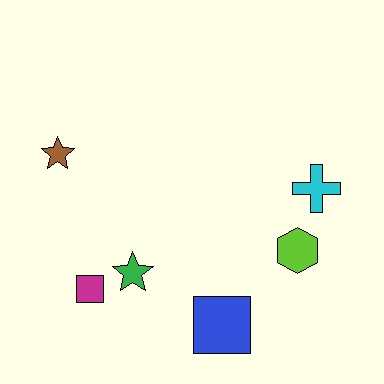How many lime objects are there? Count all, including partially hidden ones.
There is 1 lime object.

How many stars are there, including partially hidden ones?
There are 2 stars.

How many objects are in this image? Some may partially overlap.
There are 6 objects.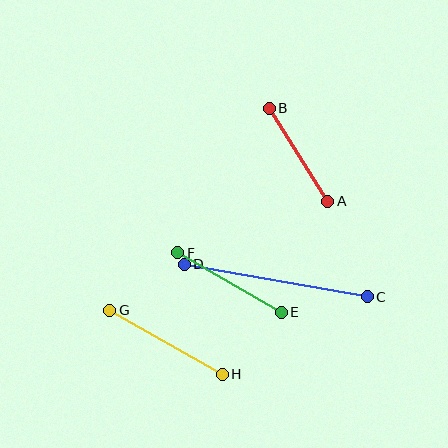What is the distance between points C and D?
The distance is approximately 186 pixels.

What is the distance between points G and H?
The distance is approximately 129 pixels.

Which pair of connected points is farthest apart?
Points C and D are farthest apart.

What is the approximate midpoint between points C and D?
The midpoint is at approximately (276, 281) pixels.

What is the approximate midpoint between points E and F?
The midpoint is at approximately (230, 282) pixels.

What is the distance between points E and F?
The distance is approximately 119 pixels.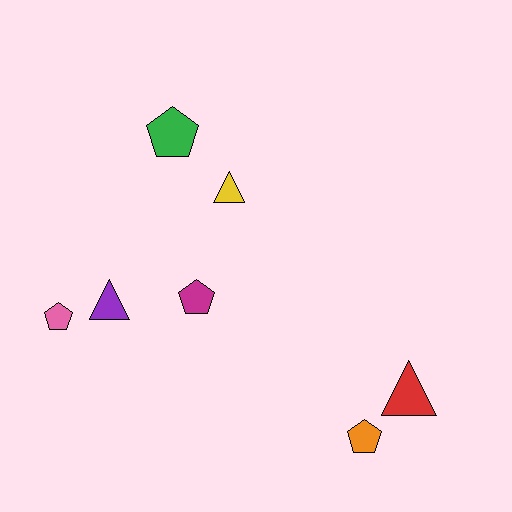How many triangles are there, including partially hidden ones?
There are 3 triangles.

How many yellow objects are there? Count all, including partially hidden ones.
There is 1 yellow object.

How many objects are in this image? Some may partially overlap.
There are 7 objects.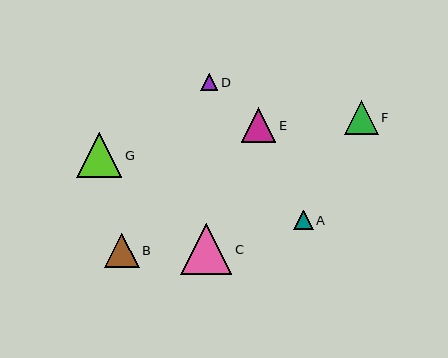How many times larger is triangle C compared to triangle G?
Triangle C is approximately 1.1 times the size of triangle G.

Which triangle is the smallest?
Triangle D is the smallest with a size of approximately 17 pixels.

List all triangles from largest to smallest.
From largest to smallest: C, G, E, B, F, A, D.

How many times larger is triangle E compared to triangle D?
Triangle E is approximately 2.0 times the size of triangle D.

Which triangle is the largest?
Triangle C is the largest with a size of approximately 51 pixels.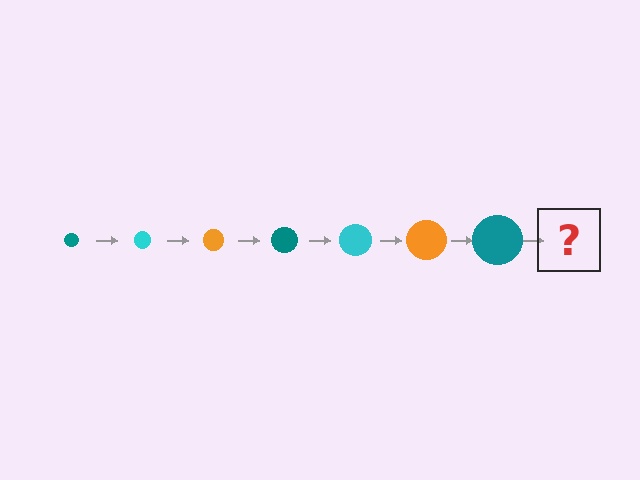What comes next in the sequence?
The next element should be a cyan circle, larger than the previous one.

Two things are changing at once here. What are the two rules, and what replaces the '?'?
The two rules are that the circle grows larger each step and the color cycles through teal, cyan, and orange. The '?' should be a cyan circle, larger than the previous one.